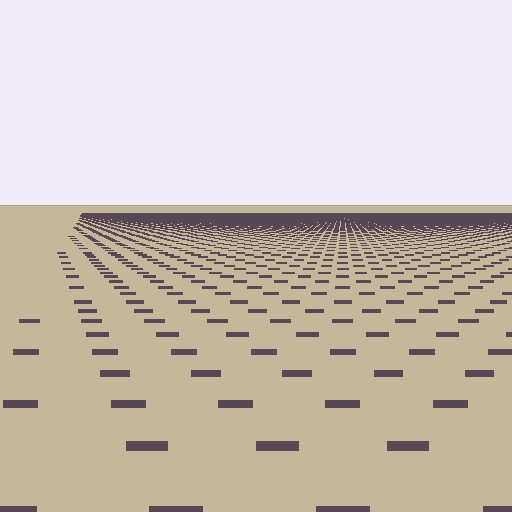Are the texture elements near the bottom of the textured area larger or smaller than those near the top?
Larger. Near the bottom, elements are closer to the viewer and appear at a bigger on-screen size.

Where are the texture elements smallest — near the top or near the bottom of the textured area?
Near the top.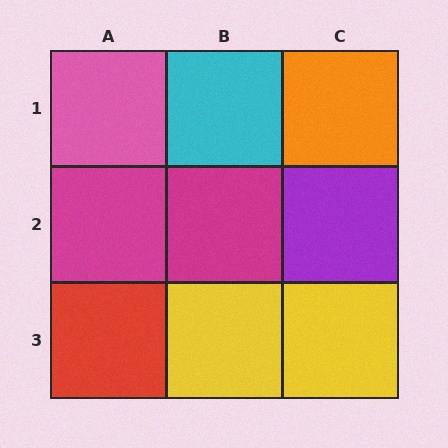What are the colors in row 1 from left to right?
Pink, cyan, orange.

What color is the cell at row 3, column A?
Red.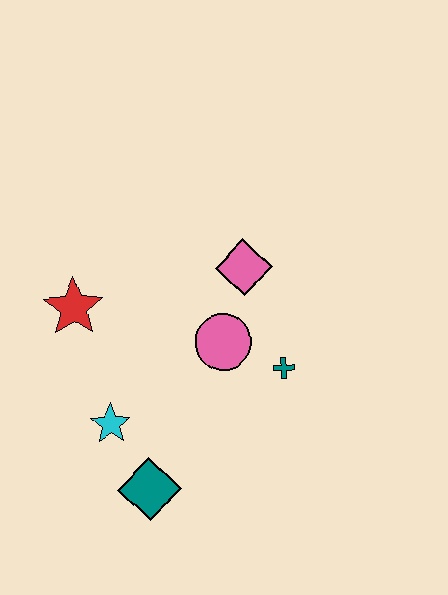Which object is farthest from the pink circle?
The teal diamond is farthest from the pink circle.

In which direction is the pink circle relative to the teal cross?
The pink circle is to the left of the teal cross.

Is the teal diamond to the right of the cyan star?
Yes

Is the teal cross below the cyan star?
No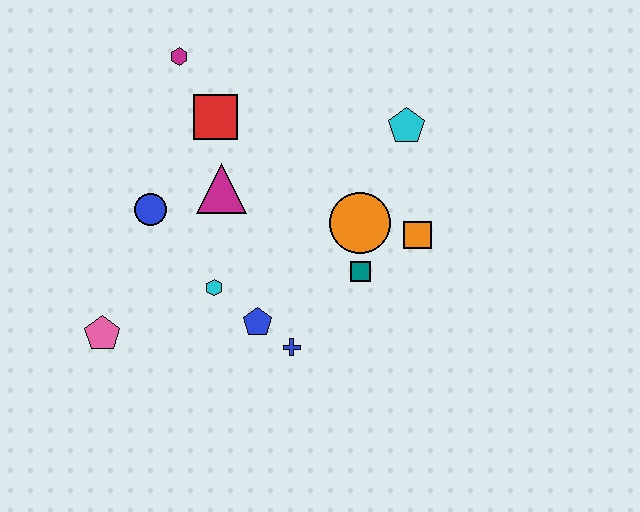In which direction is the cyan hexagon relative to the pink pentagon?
The cyan hexagon is to the right of the pink pentagon.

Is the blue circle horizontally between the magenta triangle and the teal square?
No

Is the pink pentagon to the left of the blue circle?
Yes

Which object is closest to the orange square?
The orange circle is closest to the orange square.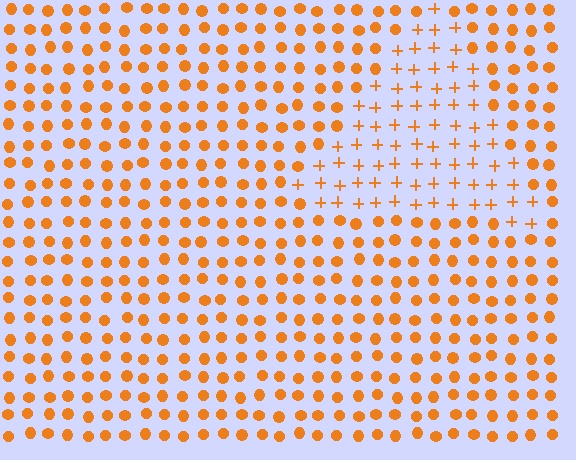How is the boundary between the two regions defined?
The boundary is defined by a change in element shape: plus signs inside vs. circles outside. All elements share the same color and spacing.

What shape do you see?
I see a triangle.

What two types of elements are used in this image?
The image uses plus signs inside the triangle region and circles outside it.